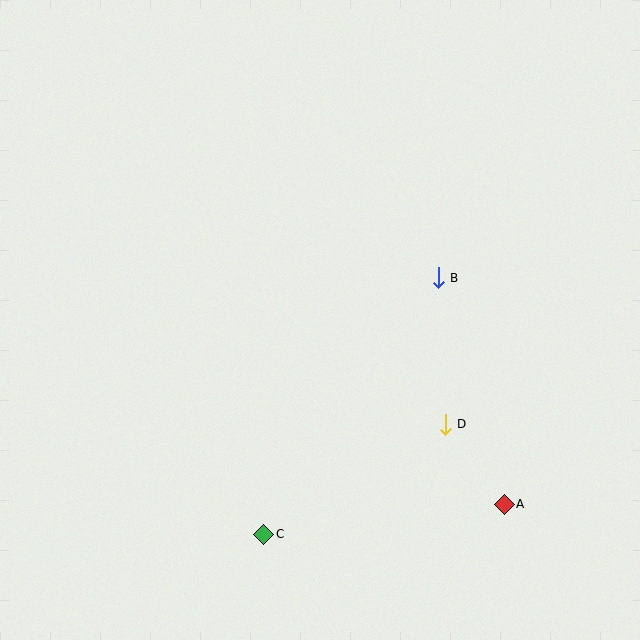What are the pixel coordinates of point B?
Point B is at (438, 278).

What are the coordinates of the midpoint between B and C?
The midpoint between B and C is at (351, 406).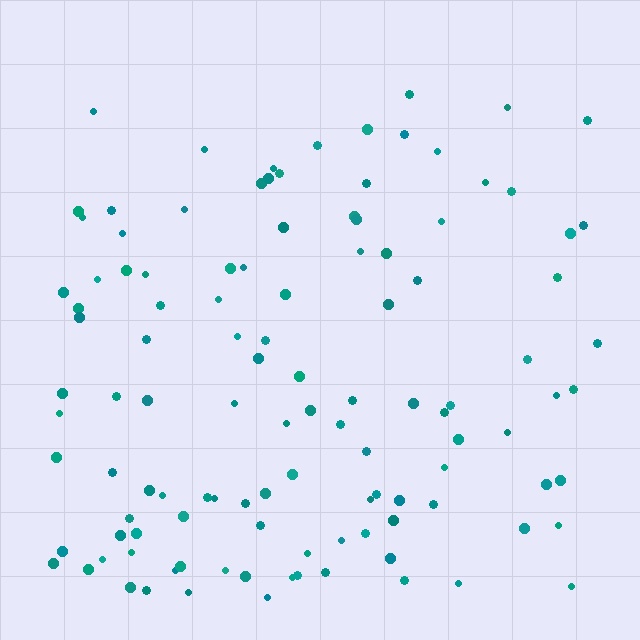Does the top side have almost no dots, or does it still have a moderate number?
Still a moderate number, just noticeably fewer than the bottom.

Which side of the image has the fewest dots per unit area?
The top.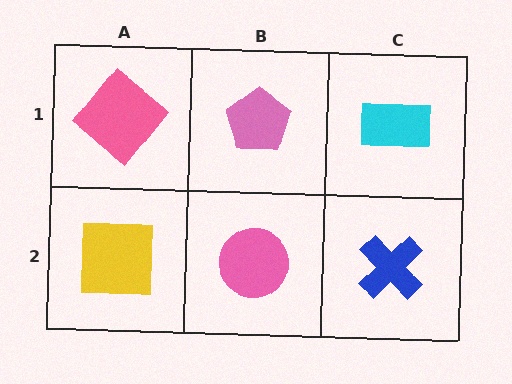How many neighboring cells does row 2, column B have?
3.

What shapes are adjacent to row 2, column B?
A pink pentagon (row 1, column B), a yellow square (row 2, column A), a blue cross (row 2, column C).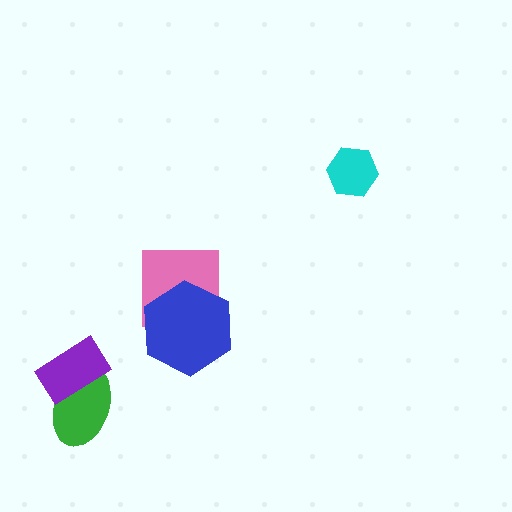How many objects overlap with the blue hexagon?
1 object overlaps with the blue hexagon.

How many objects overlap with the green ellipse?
1 object overlaps with the green ellipse.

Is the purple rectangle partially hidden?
No, no other shape covers it.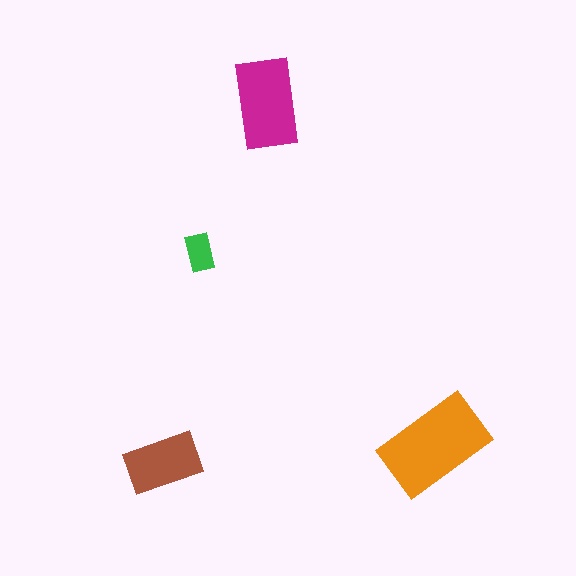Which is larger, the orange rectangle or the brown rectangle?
The orange one.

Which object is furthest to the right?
The orange rectangle is rightmost.